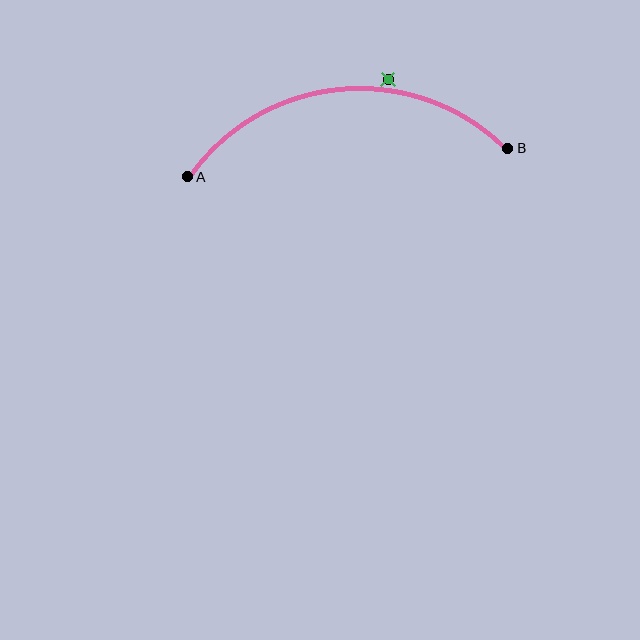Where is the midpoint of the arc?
The arc midpoint is the point on the curve farthest from the straight line joining A and B. It sits above that line.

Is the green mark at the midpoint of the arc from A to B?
No — the green mark does not lie on the arc at all. It sits slightly outside the curve.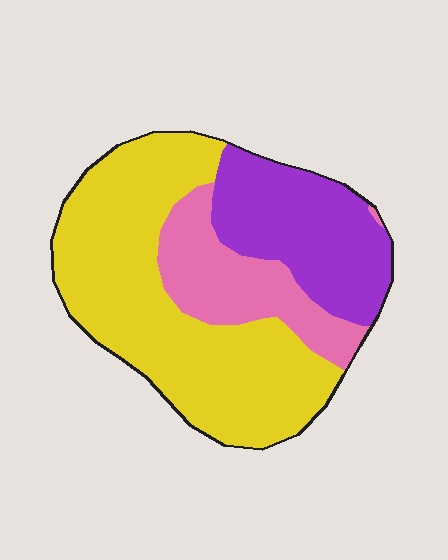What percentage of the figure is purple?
Purple takes up about one quarter (1/4) of the figure.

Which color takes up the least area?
Pink, at roughly 20%.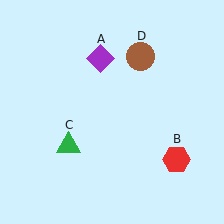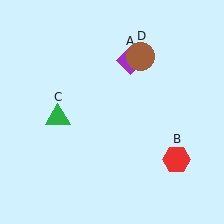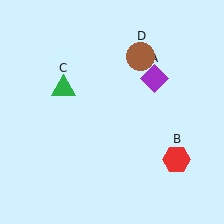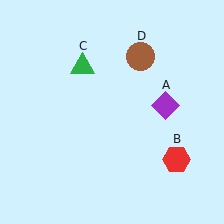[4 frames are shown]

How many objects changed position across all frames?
2 objects changed position: purple diamond (object A), green triangle (object C).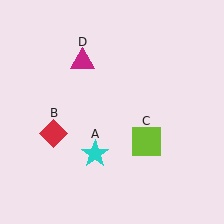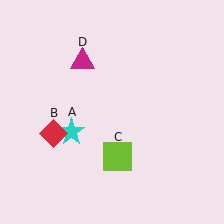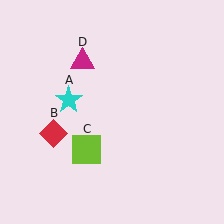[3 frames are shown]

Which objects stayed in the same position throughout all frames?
Red diamond (object B) and magenta triangle (object D) remained stationary.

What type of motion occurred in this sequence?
The cyan star (object A), lime square (object C) rotated clockwise around the center of the scene.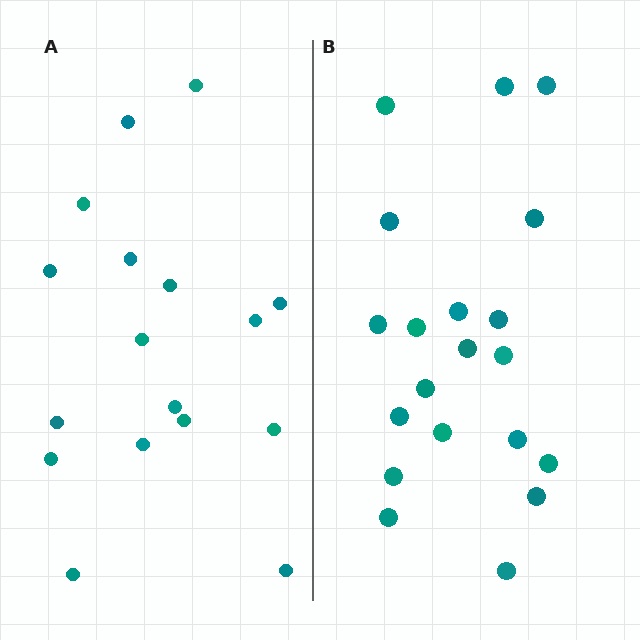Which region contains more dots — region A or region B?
Region B (the right region) has more dots.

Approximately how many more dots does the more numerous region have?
Region B has just a few more — roughly 2 or 3 more dots than region A.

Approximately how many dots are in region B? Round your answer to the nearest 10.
About 20 dots.